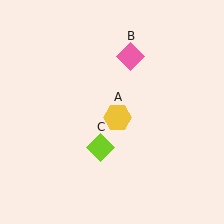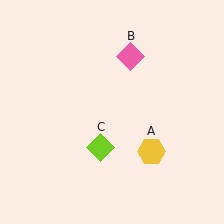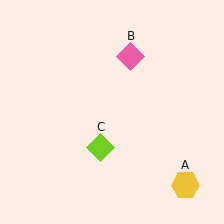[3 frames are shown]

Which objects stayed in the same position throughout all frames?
Pink diamond (object B) and lime diamond (object C) remained stationary.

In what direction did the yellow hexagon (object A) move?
The yellow hexagon (object A) moved down and to the right.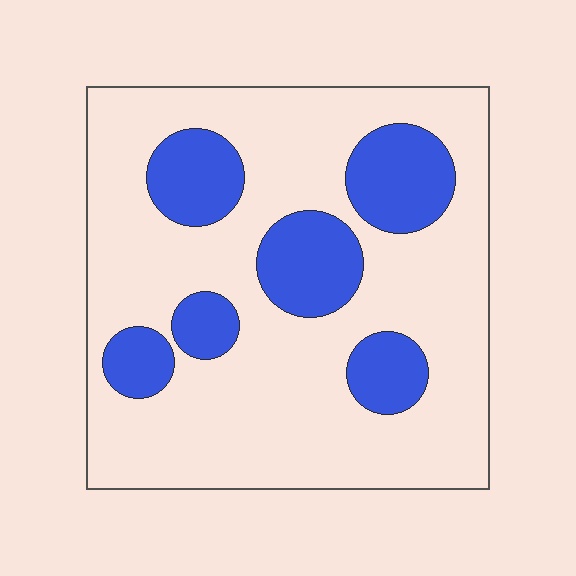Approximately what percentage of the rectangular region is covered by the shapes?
Approximately 25%.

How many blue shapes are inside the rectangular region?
6.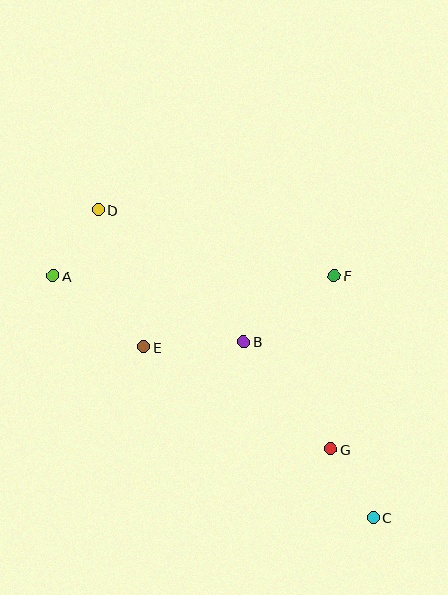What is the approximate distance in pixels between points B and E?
The distance between B and E is approximately 100 pixels.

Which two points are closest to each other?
Points A and D are closest to each other.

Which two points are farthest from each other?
Points C and D are farthest from each other.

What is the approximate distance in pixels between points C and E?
The distance between C and E is approximately 286 pixels.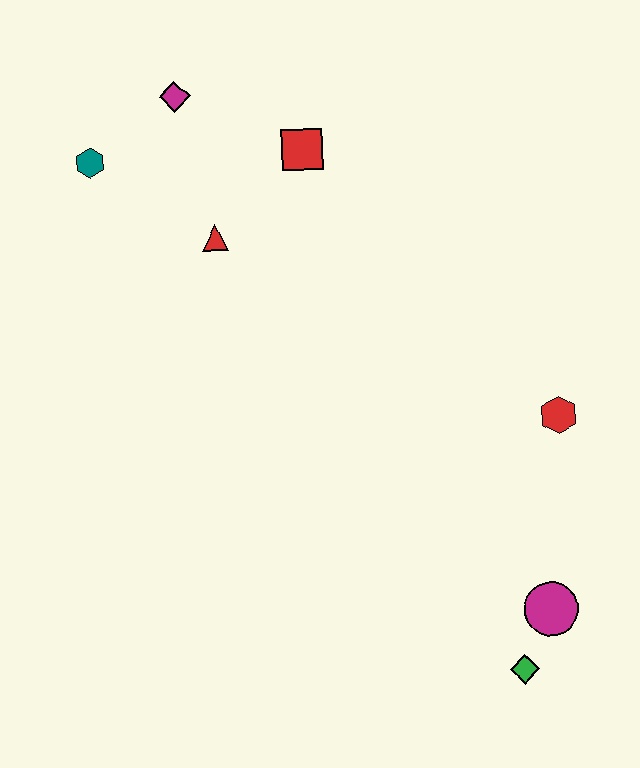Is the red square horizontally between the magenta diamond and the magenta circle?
Yes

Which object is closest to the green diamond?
The magenta circle is closest to the green diamond.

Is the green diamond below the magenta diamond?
Yes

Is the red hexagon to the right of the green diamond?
Yes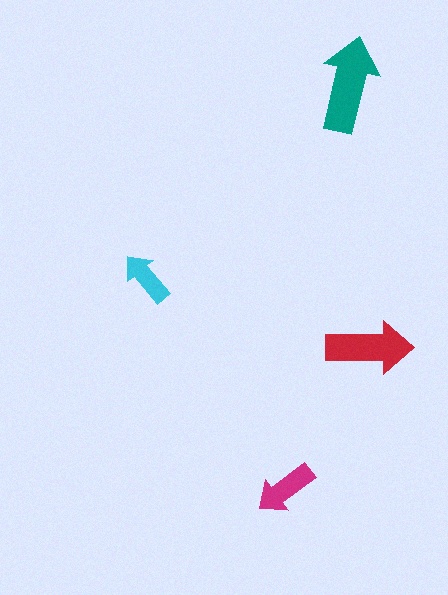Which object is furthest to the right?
The red arrow is rightmost.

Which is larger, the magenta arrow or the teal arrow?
The teal one.